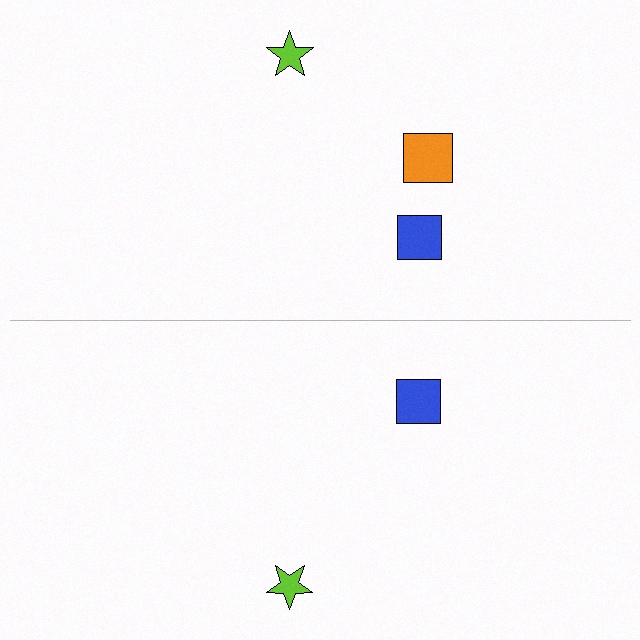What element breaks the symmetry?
A orange square is missing from the bottom side.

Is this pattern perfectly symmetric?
No, the pattern is not perfectly symmetric. A orange square is missing from the bottom side.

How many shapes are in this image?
There are 5 shapes in this image.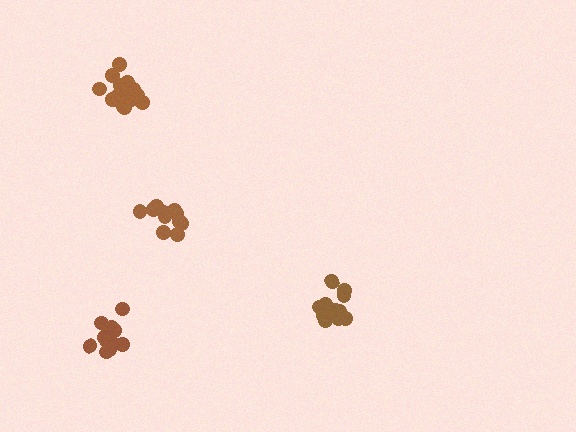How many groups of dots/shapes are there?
There are 4 groups.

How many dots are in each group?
Group 1: 12 dots, Group 2: 15 dots, Group 3: 12 dots, Group 4: 14 dots (53 total).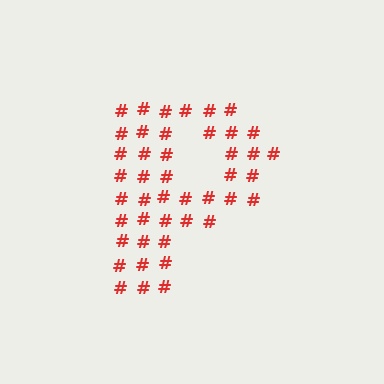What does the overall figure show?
The overall figure shows the letter P.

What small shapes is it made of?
It is made of small hash symbols.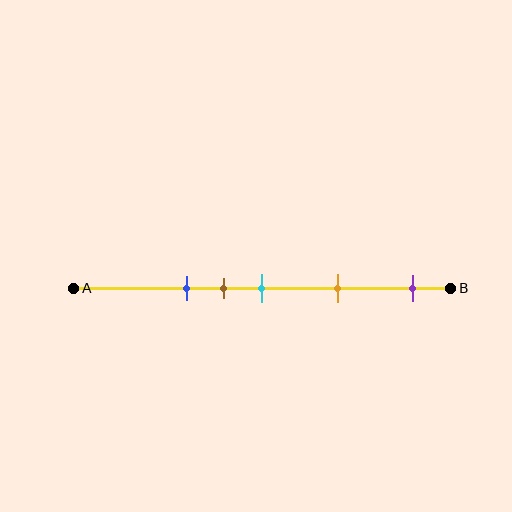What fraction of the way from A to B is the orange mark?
The orange mark is approximately 70% (0.7) of the way from A to B.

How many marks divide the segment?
There are 5 marks dividing the segment.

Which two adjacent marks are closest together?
The brown and cyan marks are the closest adjacent pair.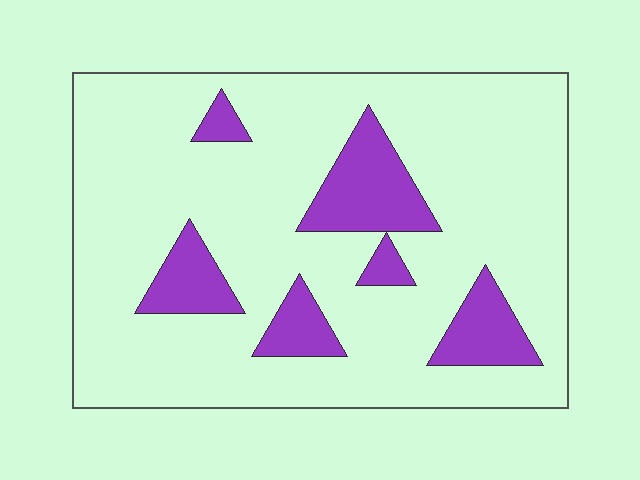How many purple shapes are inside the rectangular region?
6.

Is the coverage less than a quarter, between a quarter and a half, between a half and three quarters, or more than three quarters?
Less than a quarter.